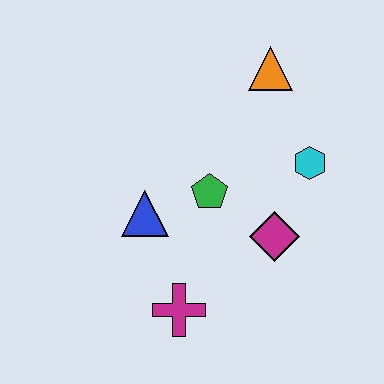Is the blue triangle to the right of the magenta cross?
No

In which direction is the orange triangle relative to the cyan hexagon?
The orange triangle is above the cyan hexagon.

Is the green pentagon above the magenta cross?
Yes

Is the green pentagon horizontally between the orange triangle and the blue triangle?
Yes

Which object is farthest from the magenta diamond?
The orange triangle is farthest from the magenta diamond.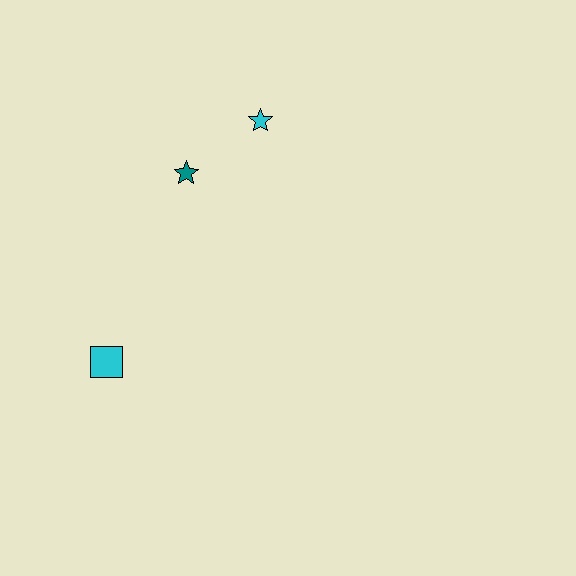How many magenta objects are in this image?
There are no magenta objects.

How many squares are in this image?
There is 1 square.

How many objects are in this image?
There are 3 objects.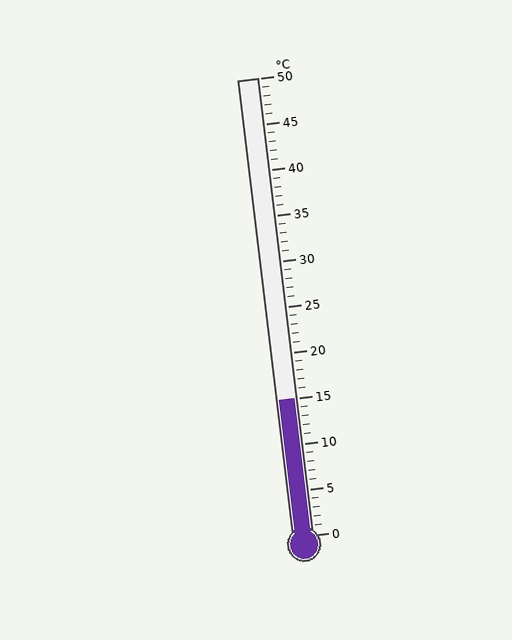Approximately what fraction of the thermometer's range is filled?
The thermometer is filled to approximately 30% of its range.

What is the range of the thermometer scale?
The thermometer scale ranges from 0°C to 50°C.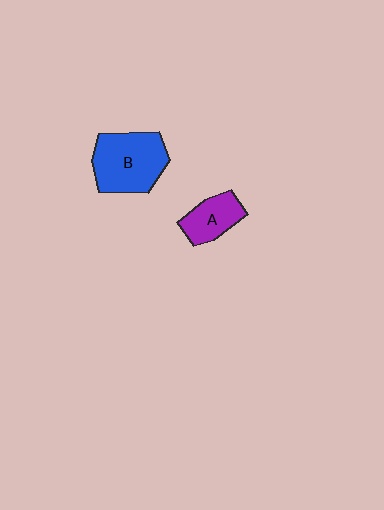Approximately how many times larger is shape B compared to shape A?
Approximately 1.8 times.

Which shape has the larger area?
Shape B (blue).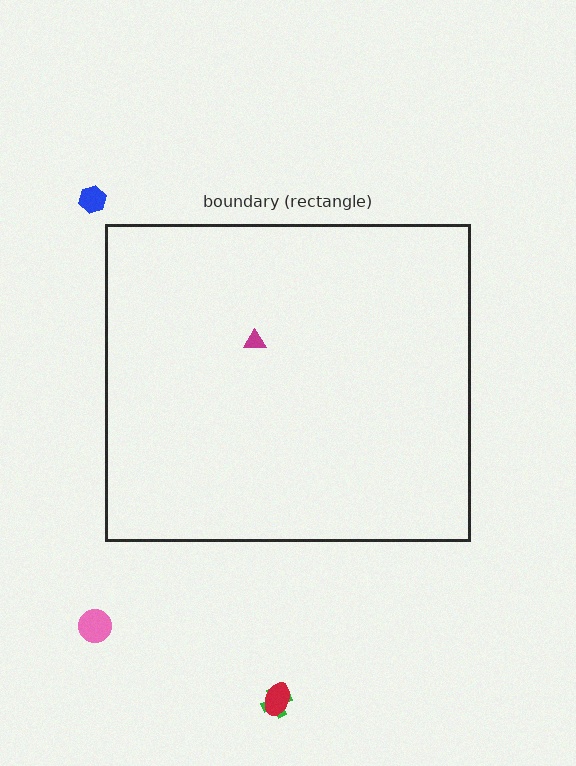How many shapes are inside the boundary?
1 inside, 4 outside.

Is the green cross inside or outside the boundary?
Outside.